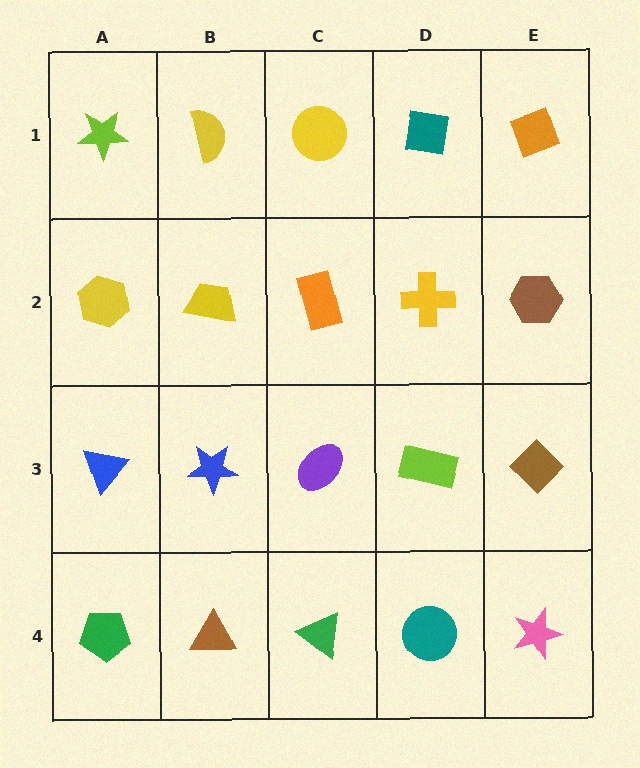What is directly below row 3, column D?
A teal circle.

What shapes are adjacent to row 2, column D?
A teal square (row 1, column D), a lime rectangle (row 3, column D), an orange rectangle (row 2, column C), a brown hexagon (row 2, column E).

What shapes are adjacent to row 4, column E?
A brown diamond (row 3, column E), a teal circle (row 4, column D).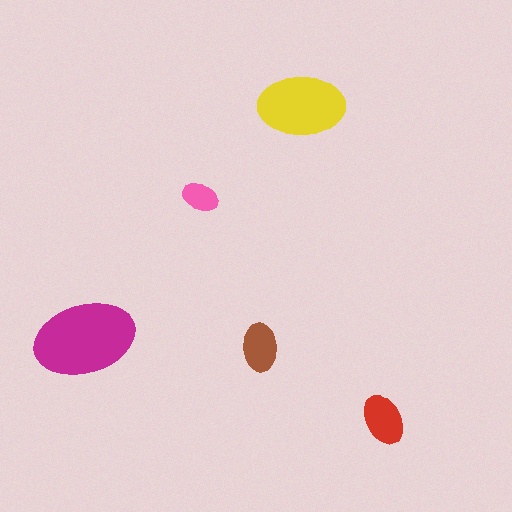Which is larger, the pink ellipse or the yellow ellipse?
The yellow one.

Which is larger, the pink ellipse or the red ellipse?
The red one.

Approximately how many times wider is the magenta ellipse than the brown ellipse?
About 2 times wider.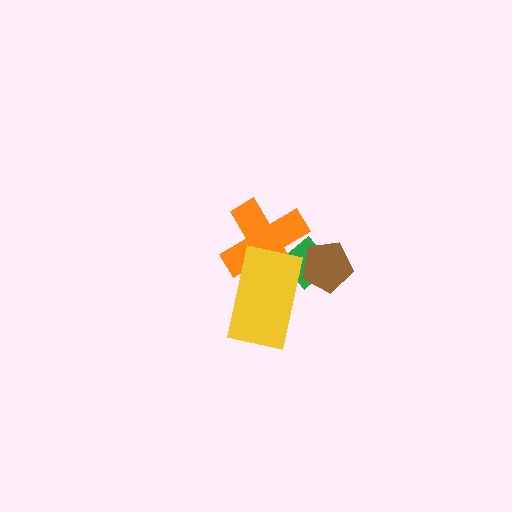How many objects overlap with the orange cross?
2 objects overlap with the orange cross.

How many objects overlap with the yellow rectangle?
2 objects overlap with the yellow rectangle.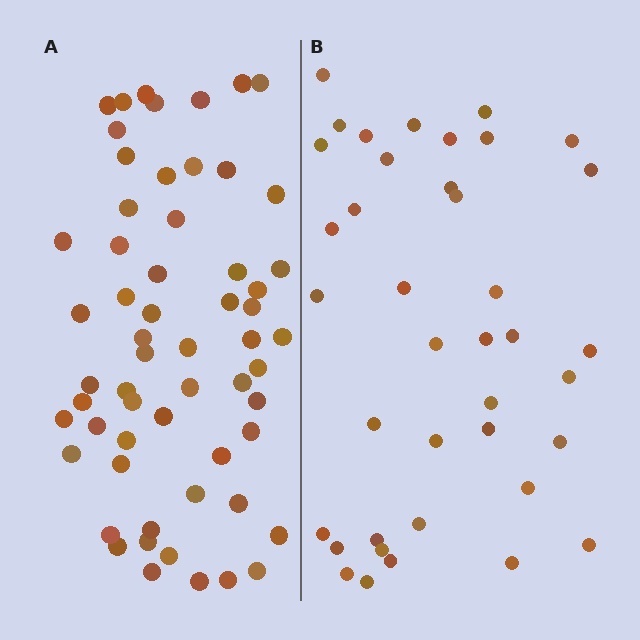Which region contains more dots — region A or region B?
Region A (the left region) has more dots.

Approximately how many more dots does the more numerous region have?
Region A has approximately 20 more dots than region B.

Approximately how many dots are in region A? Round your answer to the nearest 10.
About 60 dots. (The exact count is 59, which rounds to 60.)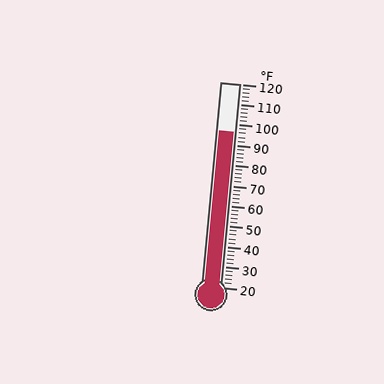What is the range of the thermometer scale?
The thermometer scale ranges from 20°F to 120°F.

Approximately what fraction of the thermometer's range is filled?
The thermometer is filled to approximately 75% of its range.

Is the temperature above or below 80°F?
The temperature is above 80°F.